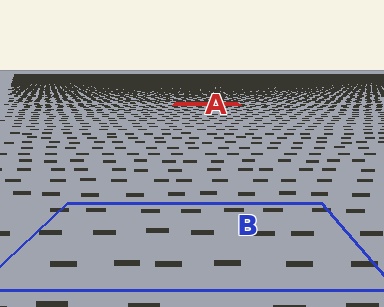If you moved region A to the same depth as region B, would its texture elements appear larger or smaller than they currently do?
They would appear larger. At a closer depth, the same texture elements are projected at a bigger on-screen size.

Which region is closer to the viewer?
Region B is closer. The texture elements there are larger and more spread out.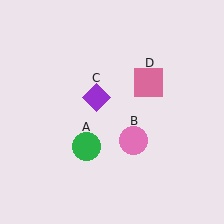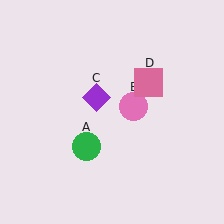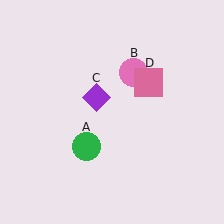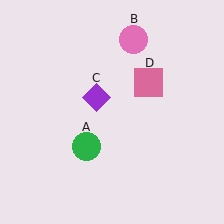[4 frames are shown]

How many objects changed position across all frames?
1 object changed position: pink circle (object B).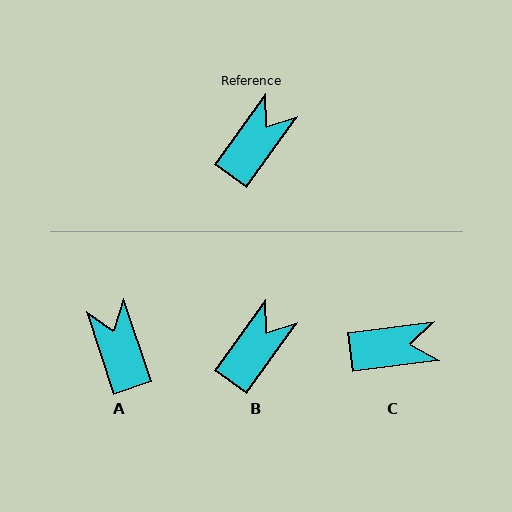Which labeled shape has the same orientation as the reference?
B.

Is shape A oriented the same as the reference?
No, it is off by about 54 degrees.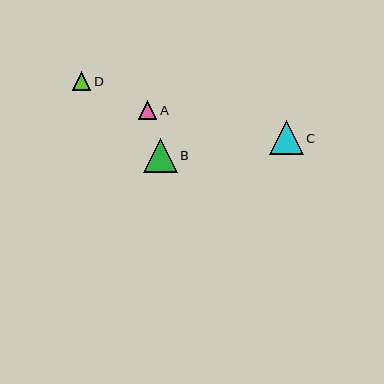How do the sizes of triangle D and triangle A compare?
Triangle D and triangle A are approximately the same size.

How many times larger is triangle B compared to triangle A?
Triangle B is approximately 1.8 times the size of triangle A.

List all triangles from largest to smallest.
From largest to smallest: C, B, D, A.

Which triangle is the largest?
Triangle C is the largest with a size of approximately 34 pixels.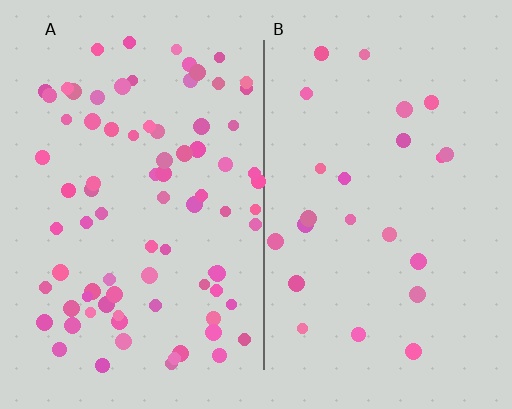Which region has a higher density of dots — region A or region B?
A (the left).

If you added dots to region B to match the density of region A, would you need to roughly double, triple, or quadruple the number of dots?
Approximately quadruple.